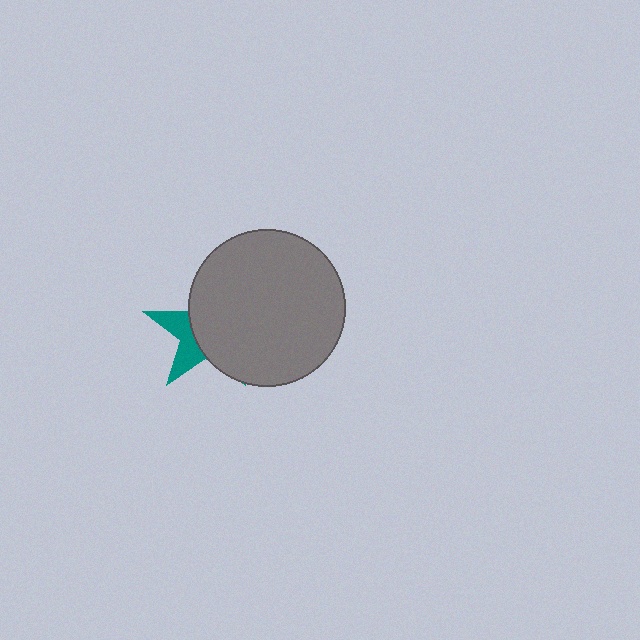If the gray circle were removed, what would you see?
You would see the complete teal star.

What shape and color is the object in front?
The object in front is a gray circle.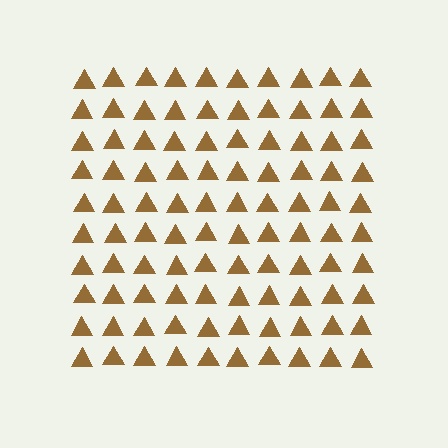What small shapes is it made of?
It is made of small triangles.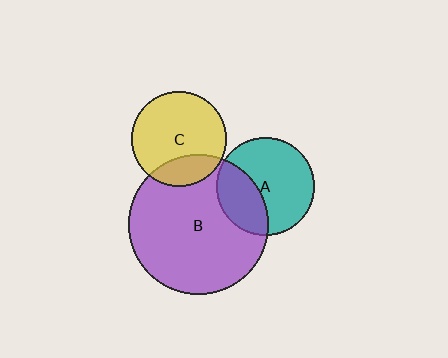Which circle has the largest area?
Circle B (purple).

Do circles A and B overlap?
Yes.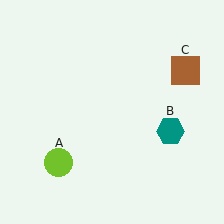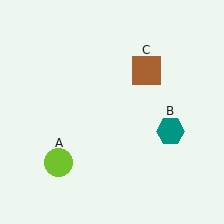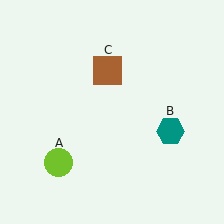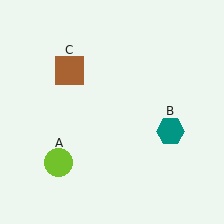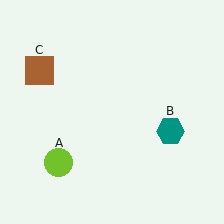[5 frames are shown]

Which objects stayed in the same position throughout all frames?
Lime circle (object A) and teal hexagon (object B) remained stationary.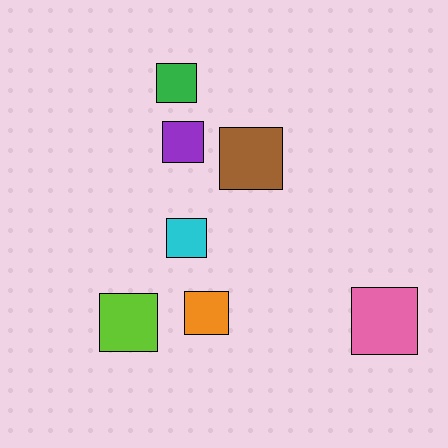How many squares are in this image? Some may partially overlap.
There are 7 squares.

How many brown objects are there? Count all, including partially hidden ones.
There is 1 brown object.